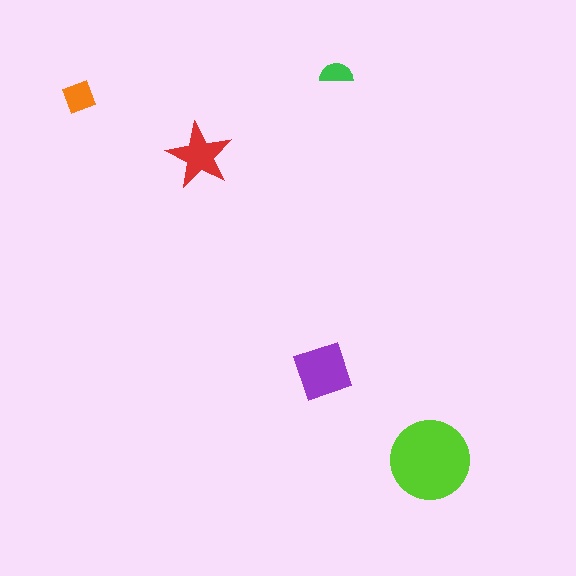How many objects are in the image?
There are 5 objects in the image.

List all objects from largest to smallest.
The lime circle, the purple square, the red star, the orange diamond, the green semicircle.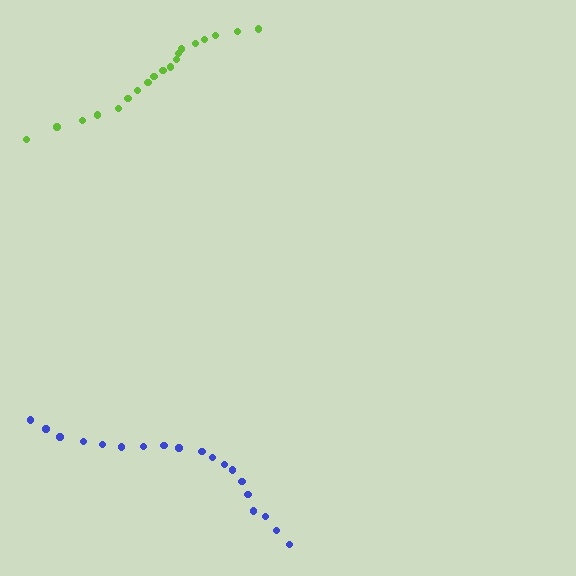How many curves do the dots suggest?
There are 2 distinct paths.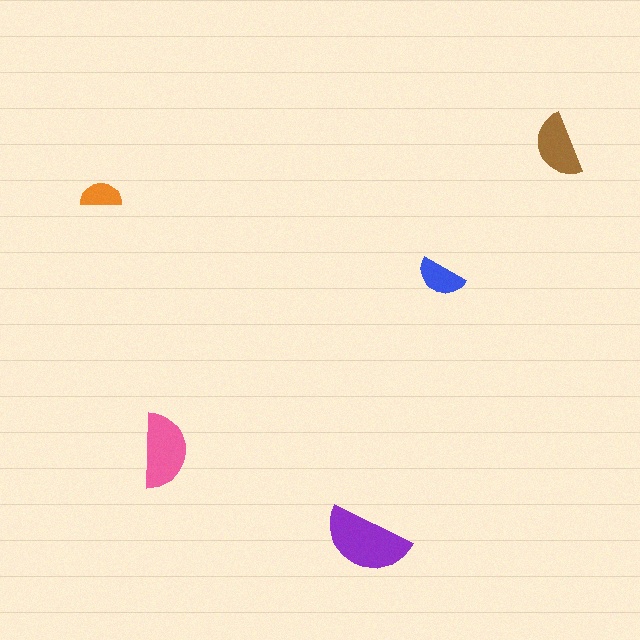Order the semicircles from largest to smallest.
the purple one, the pink one, the brown one, the blue one, the orange one.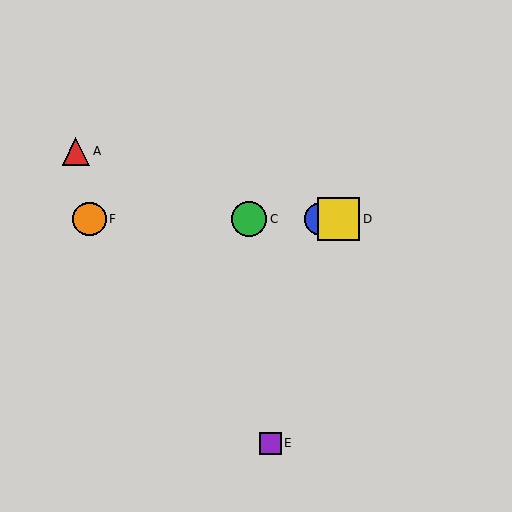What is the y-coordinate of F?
Object F is at y≈219.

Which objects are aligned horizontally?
Objects B, C, D, F are aligned horizontally.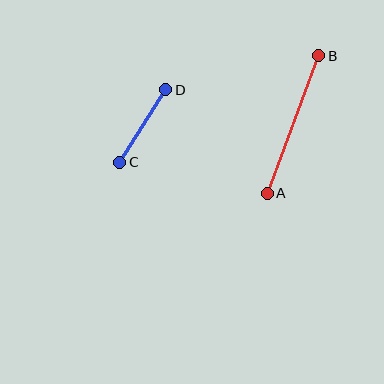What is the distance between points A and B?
The distance is approximately 147 pixels.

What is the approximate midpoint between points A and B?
The midpoint is at approximately (293, 125) pixels.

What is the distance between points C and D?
The distance is approximately 86 pixels.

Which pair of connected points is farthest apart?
Points A and B are farthest apart.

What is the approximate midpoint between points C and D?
The midpoint is at approximately (143, 126) pixels.